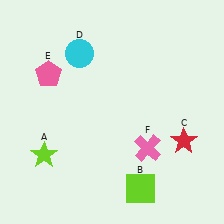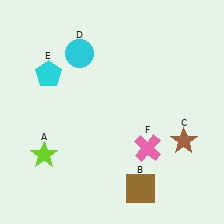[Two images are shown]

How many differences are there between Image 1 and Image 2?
There are 3 differences between the two images.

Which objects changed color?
B changed from lime to brown. C changed from red to brown. E changed from pink to cyan.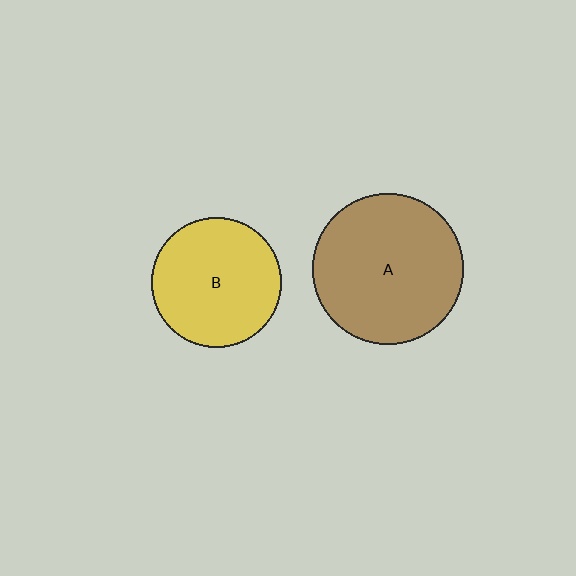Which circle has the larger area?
Circle A (brown).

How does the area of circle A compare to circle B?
Approximately 1.3 times.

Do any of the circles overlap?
No, none of the circles overlap.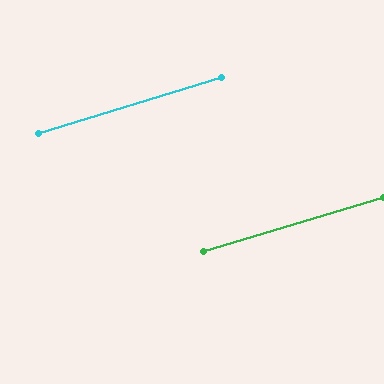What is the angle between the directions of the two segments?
Approximately 1 degree.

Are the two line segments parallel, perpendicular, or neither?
Parallel — their directions differ by only 0.6°.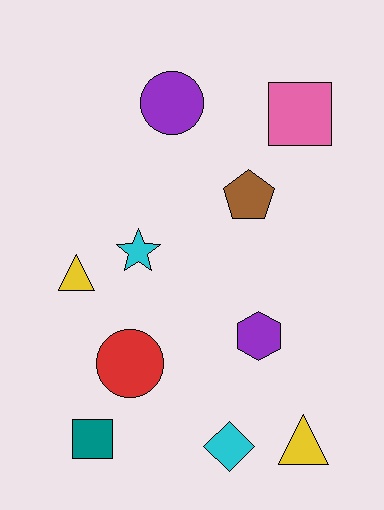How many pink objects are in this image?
There is 1 pink object.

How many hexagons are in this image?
There is 1 hexagon.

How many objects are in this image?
There are 10 objects.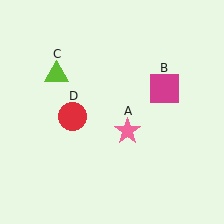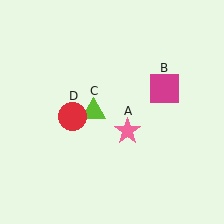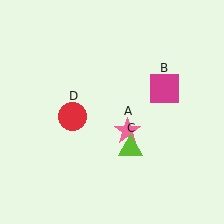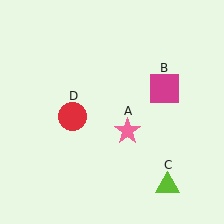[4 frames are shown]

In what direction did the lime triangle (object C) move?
The lime triangle (object C) moved down and to the right.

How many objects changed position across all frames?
1 object changed position: lime triangle (object C).